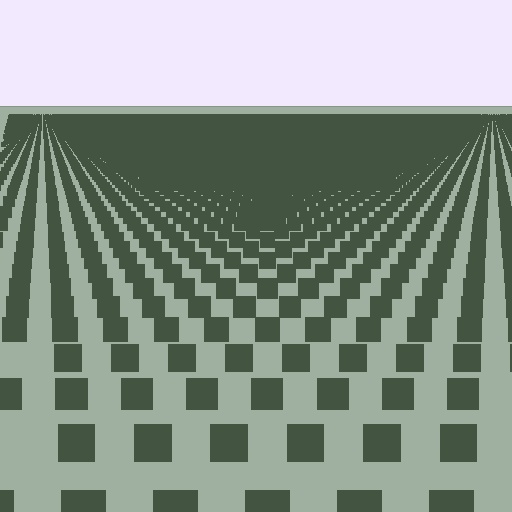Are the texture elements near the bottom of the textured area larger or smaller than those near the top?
Larger. Near the bottom, elements are closer to the viewer and appear at a bigger on-screen size.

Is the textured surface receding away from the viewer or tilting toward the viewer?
The surface is receding away from the viewer. Texture elements get smaller and denser toward the top.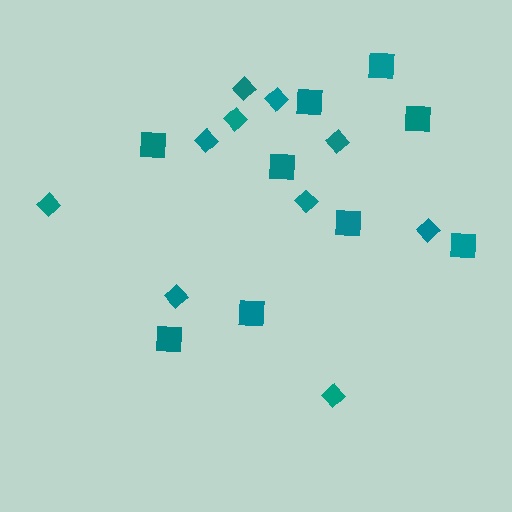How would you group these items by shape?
There are 2 groups: one group of squares (9) and one group of diamonds (10).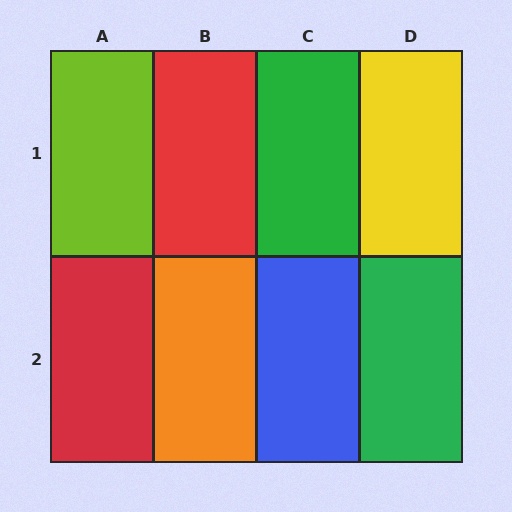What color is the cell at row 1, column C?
Green.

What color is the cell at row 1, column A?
Lime.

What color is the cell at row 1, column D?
Yellow.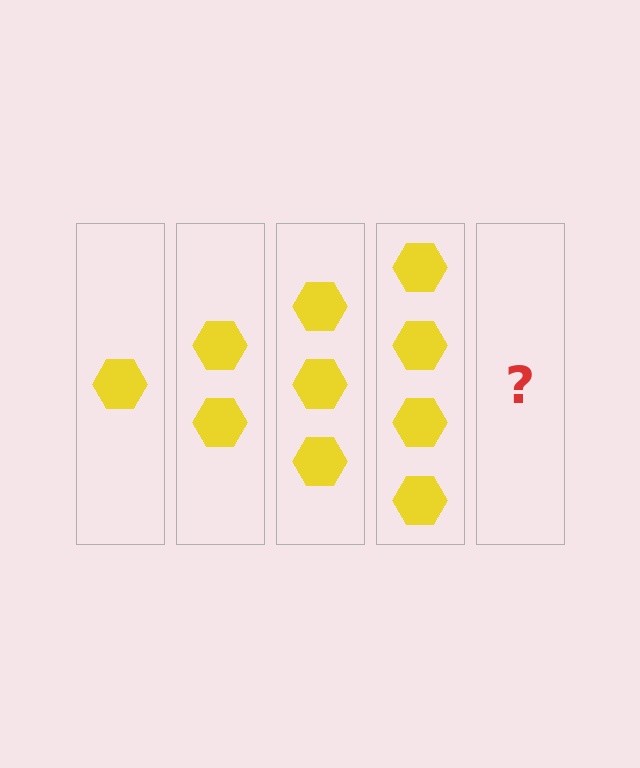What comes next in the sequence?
The next element should be 5 hexagons.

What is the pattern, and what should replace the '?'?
The pattern is that each step adds one more hexagon. The '?' should be 5 hexagons.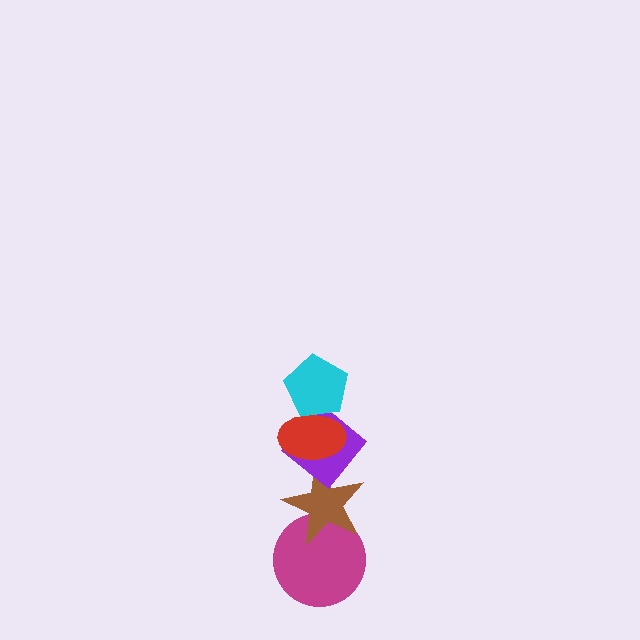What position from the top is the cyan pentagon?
The cyan pentagon is 1st from the top.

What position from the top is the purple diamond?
The purple diamond is 3rd from the top.